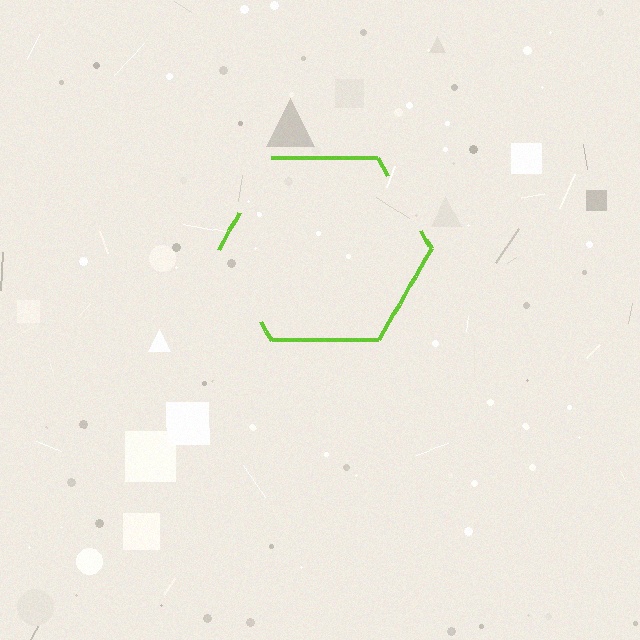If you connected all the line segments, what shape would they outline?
They would outline a hexagon.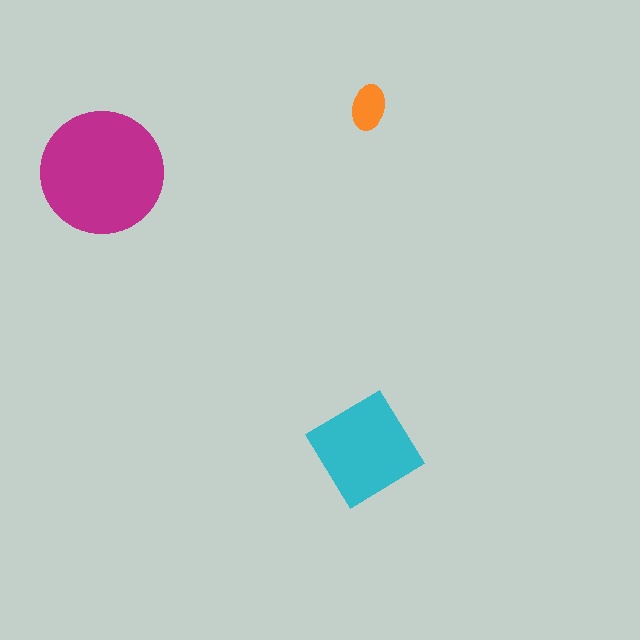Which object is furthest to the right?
The orange ellipse is rightmost.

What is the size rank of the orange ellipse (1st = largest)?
3rd.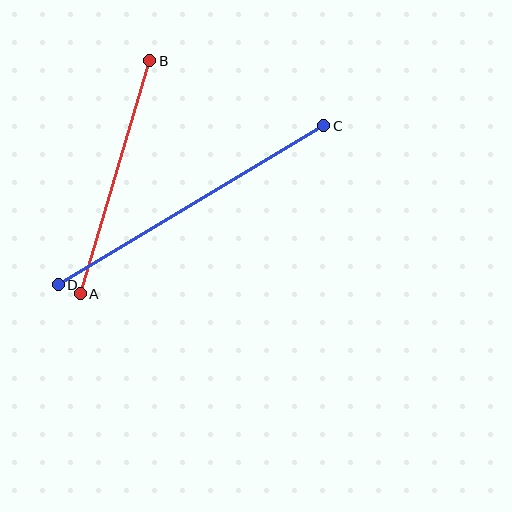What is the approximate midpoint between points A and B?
The midpoint is at approximately (115, 177) pixels.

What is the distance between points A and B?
The distance is approximately 243 pixels.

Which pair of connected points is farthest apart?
Points C and D are farthest apart.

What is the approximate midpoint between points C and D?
The midpoint is at approximately (191, 205) pixels.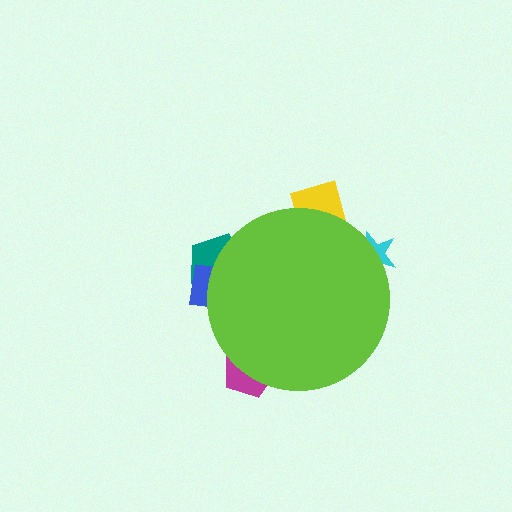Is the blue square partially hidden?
Yes, the blue square is partially hidden behind the lime circle.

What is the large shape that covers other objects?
A lime circle.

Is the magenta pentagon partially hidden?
Yes, the magenta pentagon is partially hidden behind the lime circle.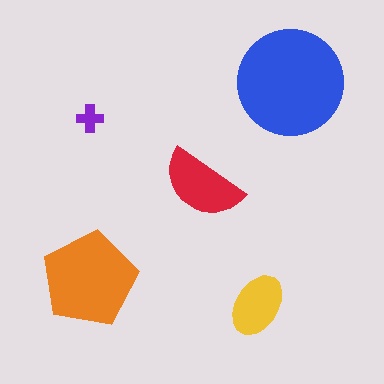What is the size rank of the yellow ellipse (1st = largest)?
4th.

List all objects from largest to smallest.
The blue circle, the orange pentagon, the red semicircle, the yellow ellipse, the purple cross.